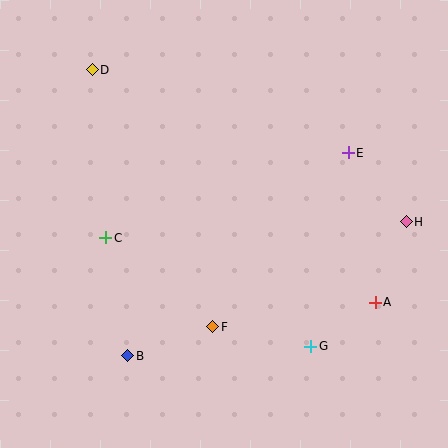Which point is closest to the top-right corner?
Point E is closest to the top-right corner.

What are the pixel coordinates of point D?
Point D is at (92, 70).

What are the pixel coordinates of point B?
Point B is at (128, 356).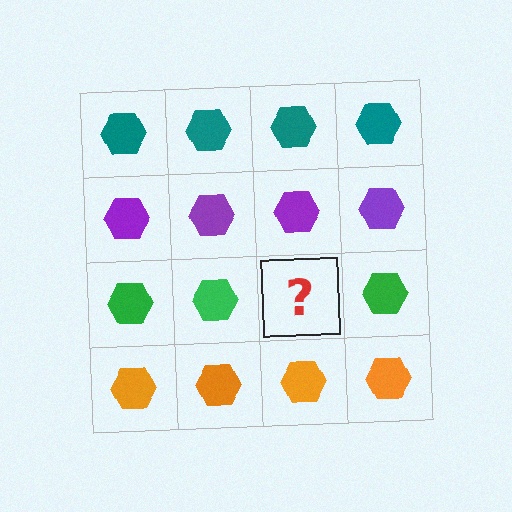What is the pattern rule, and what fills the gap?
The rule is that each row has a consistent color. The gap should be filled with a green hexagon.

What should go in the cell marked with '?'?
The missing cell should contain a green hexagon.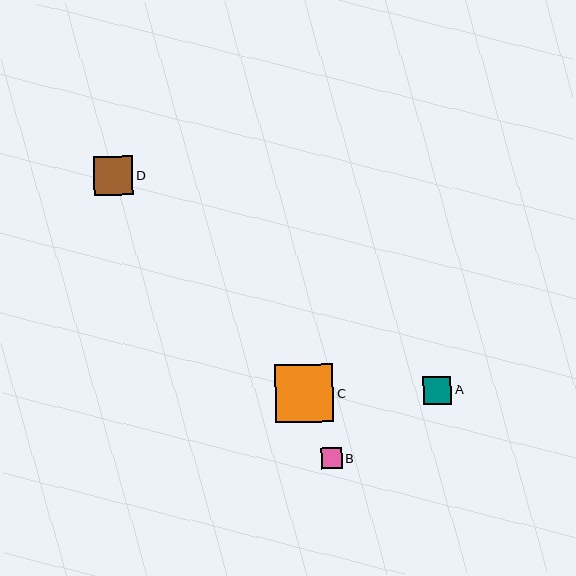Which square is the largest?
Square C is the largest with a size of approximately 58 pixels.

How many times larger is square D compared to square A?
Square D is approximately 1.4 times the size of square A.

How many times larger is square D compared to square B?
Square D is approximately 1.9 times the size of square B.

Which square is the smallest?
Square B is the smallest with a size of approximately 21 pixels.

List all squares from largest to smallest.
From largest to smallest: C, D, A, B.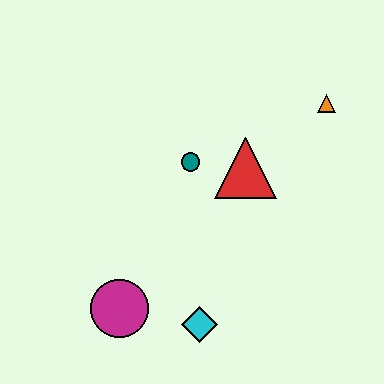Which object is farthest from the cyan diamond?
The orange triangle is farthest from the cyan diamond.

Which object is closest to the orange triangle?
The red triangle is closest to the orange triangle.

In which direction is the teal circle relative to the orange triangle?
The teal circle is to the left of the orange triangle.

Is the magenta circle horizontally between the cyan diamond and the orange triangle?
No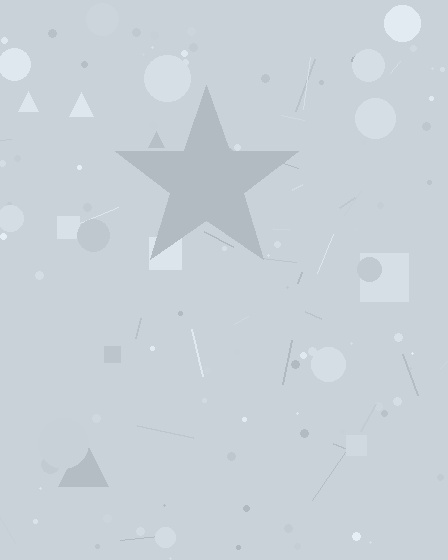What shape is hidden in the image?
A star is hidden in the image.